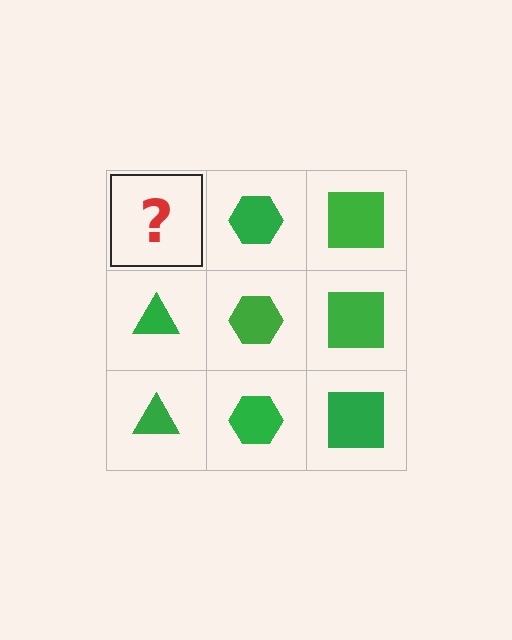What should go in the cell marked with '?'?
The missing cell should contain a green triangle.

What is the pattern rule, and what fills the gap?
The rule is that each column has a consistent shape. The gap should be filled with a green triangle.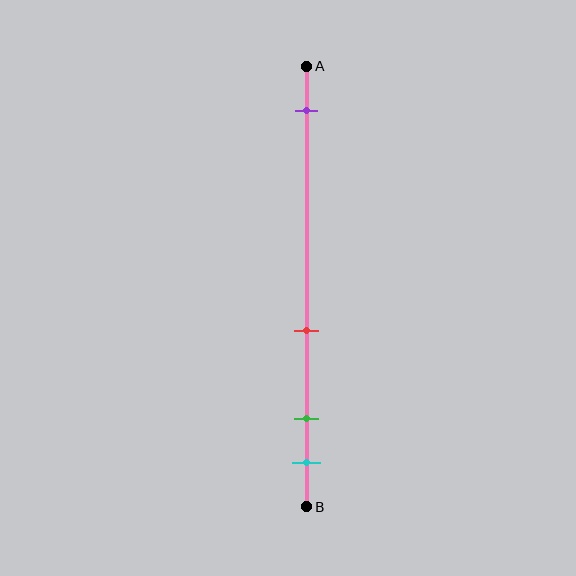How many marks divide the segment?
There are 4 marks dividing the segment.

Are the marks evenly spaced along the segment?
No, the marks are not evenly spaced.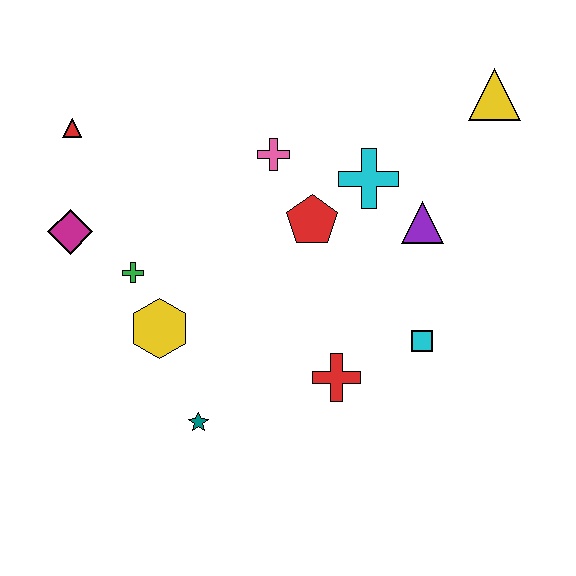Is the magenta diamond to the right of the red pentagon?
No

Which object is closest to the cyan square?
The red cross is closest to the cyan square.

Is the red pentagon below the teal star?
No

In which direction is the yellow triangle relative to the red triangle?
The yellow triangle is to the right of the red triangle.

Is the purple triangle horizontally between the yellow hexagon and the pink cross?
No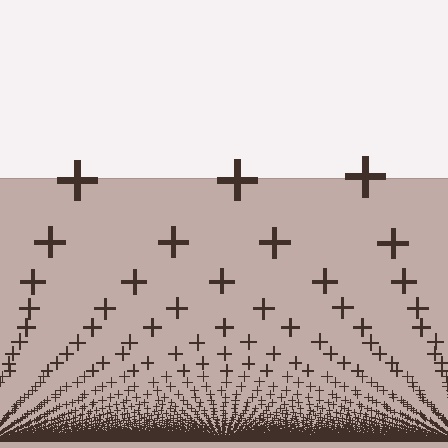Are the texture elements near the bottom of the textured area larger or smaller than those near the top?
Smaller. The gradient is inverted — elements near the bottom are smaller and denser.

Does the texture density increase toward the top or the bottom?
Density increases toward the bottom.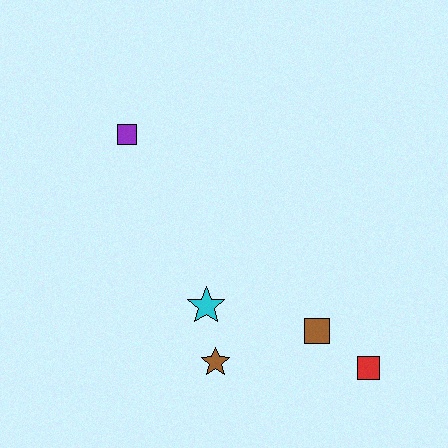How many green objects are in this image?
There are no green objects.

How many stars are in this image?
There are 2 stars.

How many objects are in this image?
There are 5 objects.